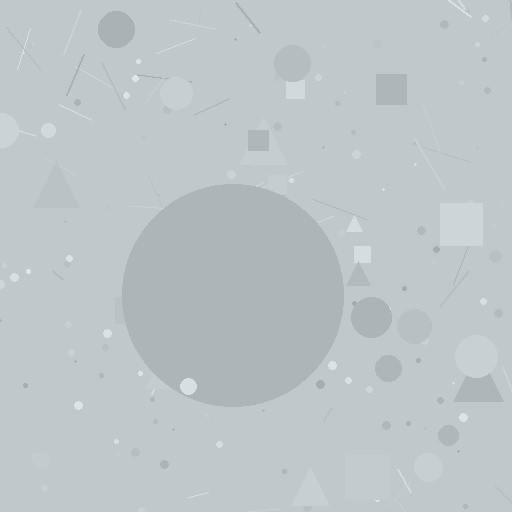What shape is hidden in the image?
A circle is hidden in the image.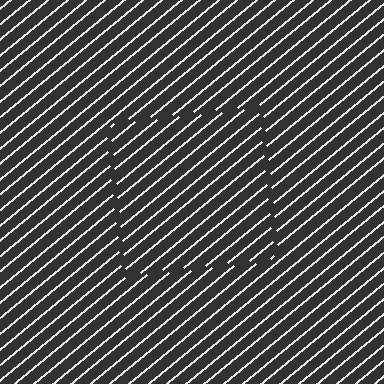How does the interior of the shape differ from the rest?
The interior of the shape contains the same grating, shifted by half a period — the contour is defined by the phase discontinuity where line-ends from the inner and outer gratings abut.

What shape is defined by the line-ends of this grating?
An illusory square. The interior of the shape contains the same grating, shifted by half a period — the contour is defined by the phase discontinuity where line-ends from the inner and outer gratings abut.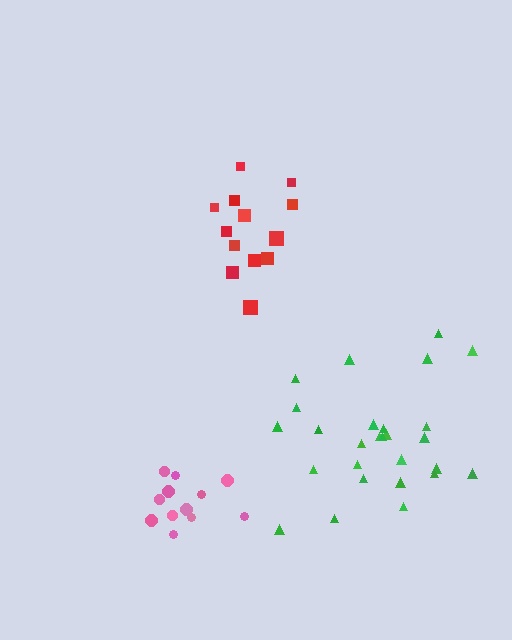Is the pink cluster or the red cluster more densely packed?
Pink.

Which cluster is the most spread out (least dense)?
Red.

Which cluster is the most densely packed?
Pink.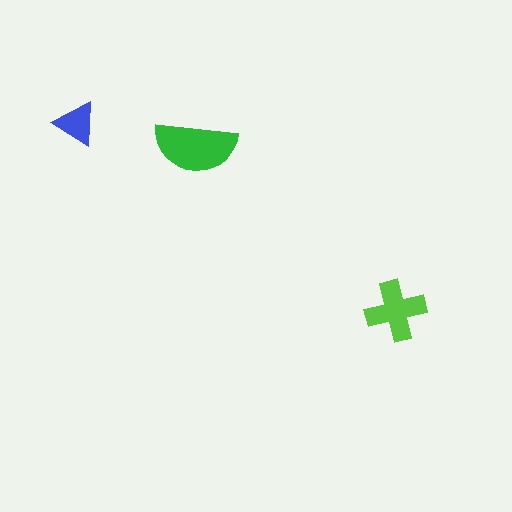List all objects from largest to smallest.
The green semicircle, the lime cross, the blue triangle.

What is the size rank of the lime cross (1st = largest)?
2nd.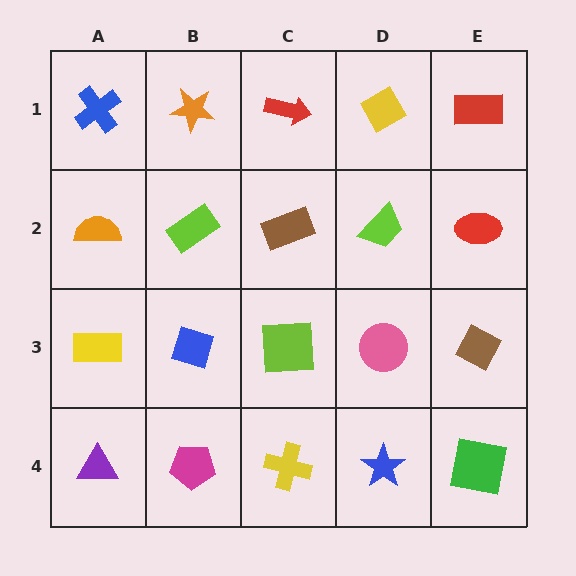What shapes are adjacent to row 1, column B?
A lime rectangle (row 2, column B), a blue cross (row 1, column A), a red arrow (row 1, column C).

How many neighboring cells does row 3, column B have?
4.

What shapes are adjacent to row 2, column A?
A blue cross (row 1, column A), a yellow rectangle (row 3, column A), a lime rectangle (row 2, column B).